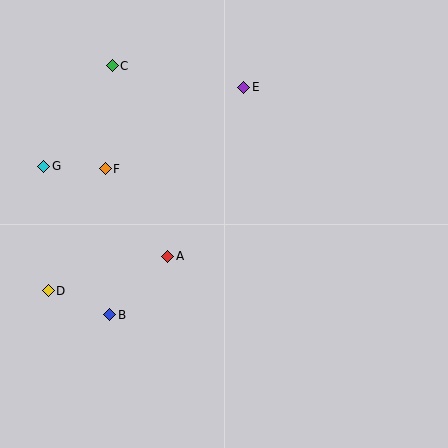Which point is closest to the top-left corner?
Point C is closest to the top-left corner.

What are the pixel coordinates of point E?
Point E is at (244, 88).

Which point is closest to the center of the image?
Point A at (168, 256) is closest to the center.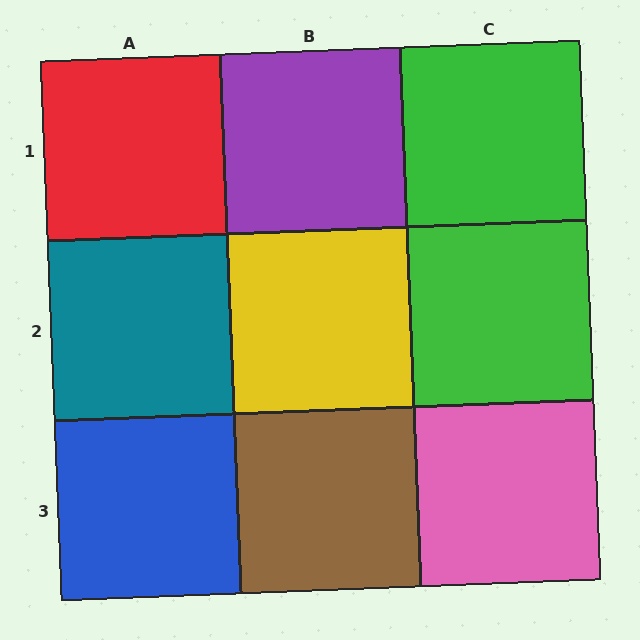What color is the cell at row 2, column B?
Yellow.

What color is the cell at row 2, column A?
Teal.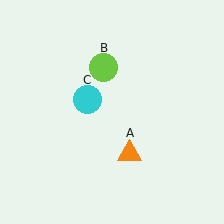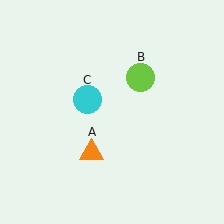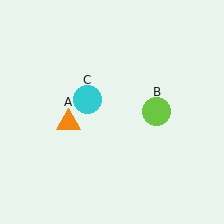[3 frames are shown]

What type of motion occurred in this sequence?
The orange triangle (object A), lime circle (object B) rotated clockwise around the center of the scene.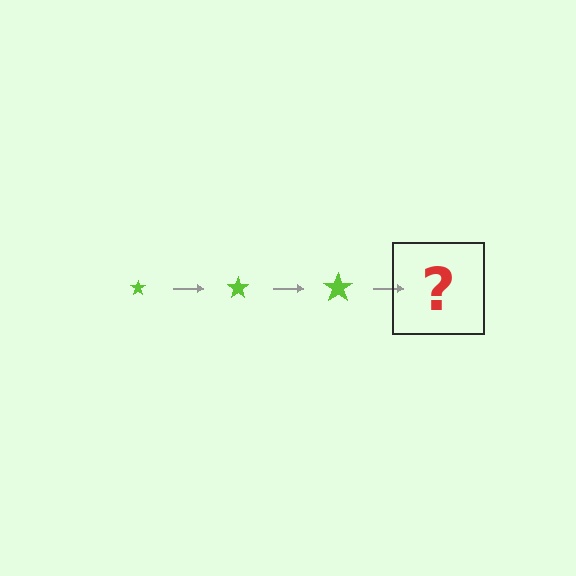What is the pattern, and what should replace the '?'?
The pattern is that the star gets progressively larger each step. The '?' should be a lime star, larger than the previous one.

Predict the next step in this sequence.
The next step is a lime star, larger than the previous one.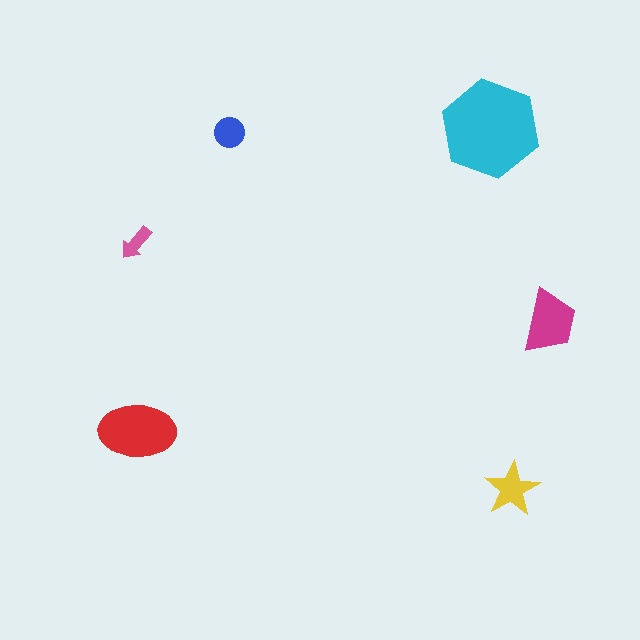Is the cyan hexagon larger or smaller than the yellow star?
Larger.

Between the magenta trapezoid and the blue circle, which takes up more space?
The magenta trapezoid.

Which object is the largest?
The cyan hexagon.